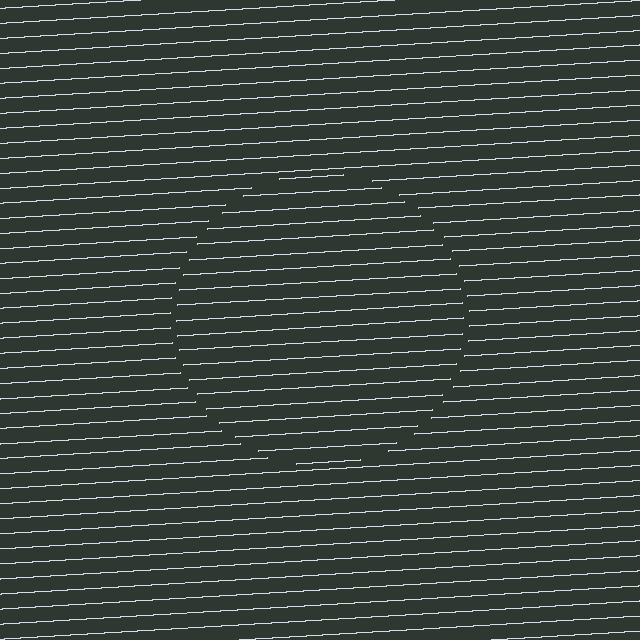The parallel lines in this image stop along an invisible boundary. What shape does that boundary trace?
An illusory circle. The interior of the shape contains the same grating, shifted by half a period — the contour is defined by the phase discontinuity where line-ends from the inner and outer gratings abut.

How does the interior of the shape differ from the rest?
The interior of the shape contains the same grating, shifted by half a period — the contour is defined by the phase discontinuity where line-ends from the inner and outer gratings abut.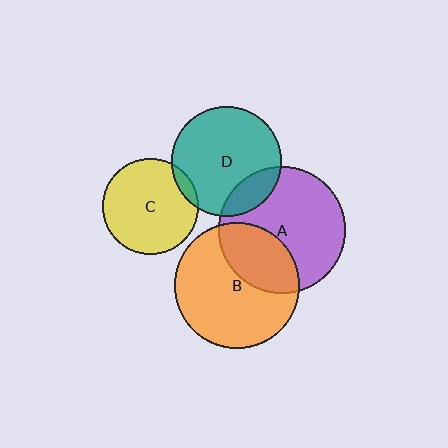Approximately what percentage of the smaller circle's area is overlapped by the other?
Approximately 5%.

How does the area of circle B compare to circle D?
Approximately 1.3 times.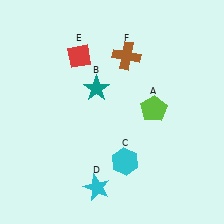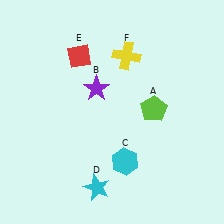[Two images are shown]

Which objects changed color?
B changed from teal to purple. F changed from brown to yellow.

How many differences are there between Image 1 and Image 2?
There are 2 differences between the two images.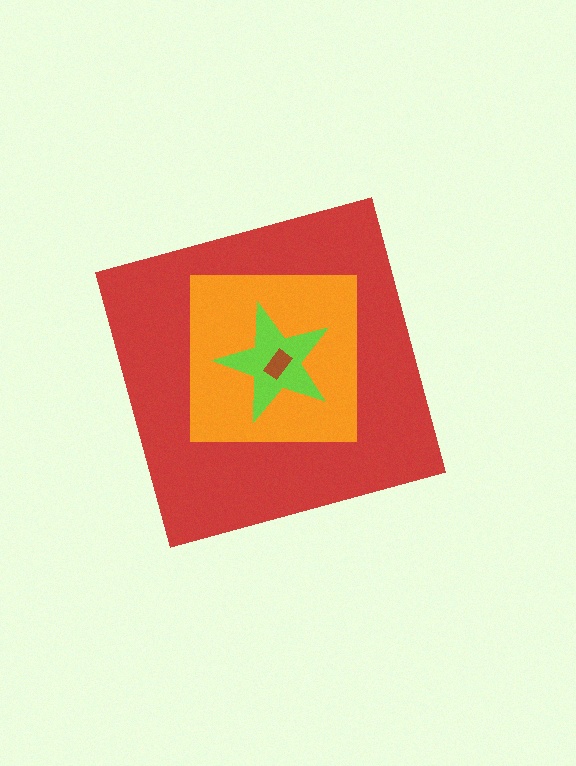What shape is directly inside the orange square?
The lime star.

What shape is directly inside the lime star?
The brown rectangle.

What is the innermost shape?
The brown rectangle.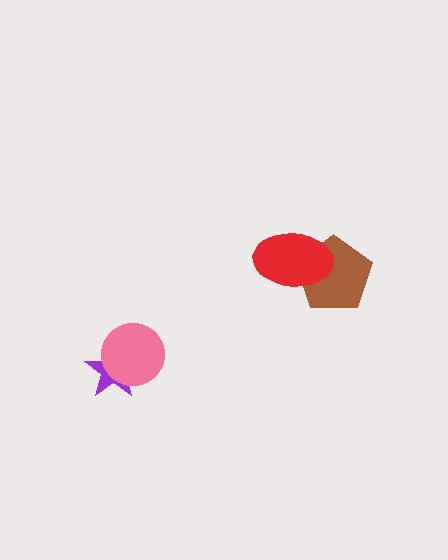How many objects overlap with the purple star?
1 object overlaps with the purple star.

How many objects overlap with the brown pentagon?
1 object overlaps with the brown pentagon.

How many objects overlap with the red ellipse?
1 object overlaps with the red ellipse.